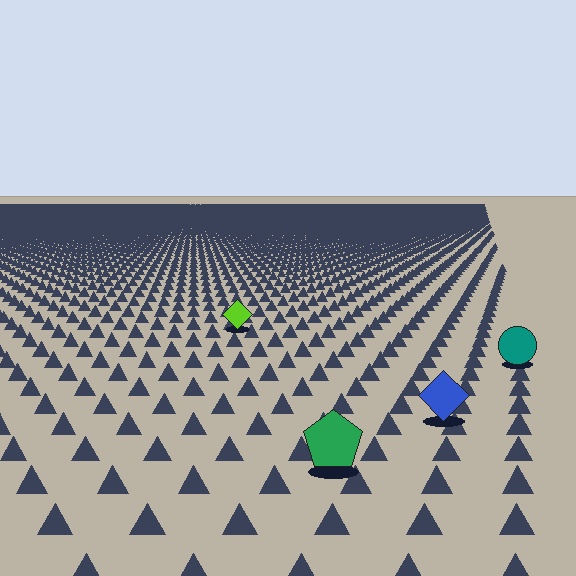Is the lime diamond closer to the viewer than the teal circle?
No. The teal circle is closer — you can tell from the texture gradient: the ground texture is coarser near it.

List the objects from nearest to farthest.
From nearest to farthest: the green pentagon, the blue diamond, the teal circle, the lime diamond.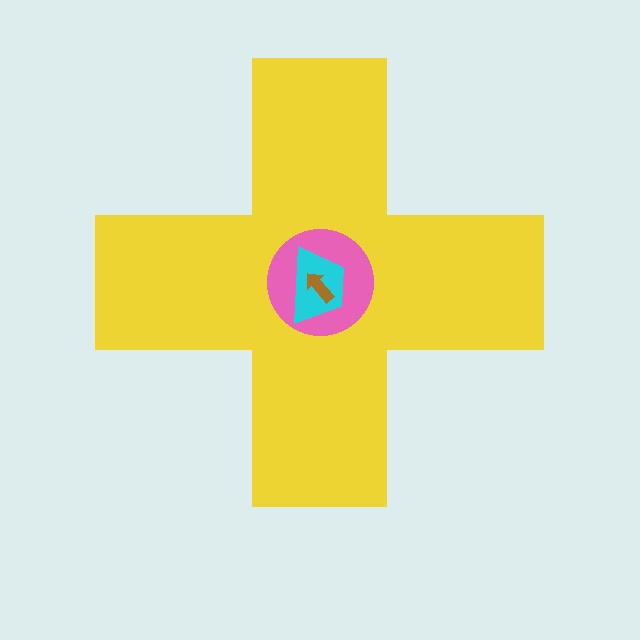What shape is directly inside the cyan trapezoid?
The brown arrow.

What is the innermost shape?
The brown arrow.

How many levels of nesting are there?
4.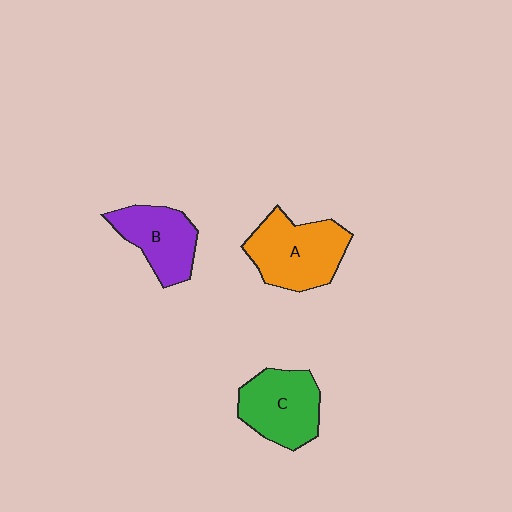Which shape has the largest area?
Shape A (orange).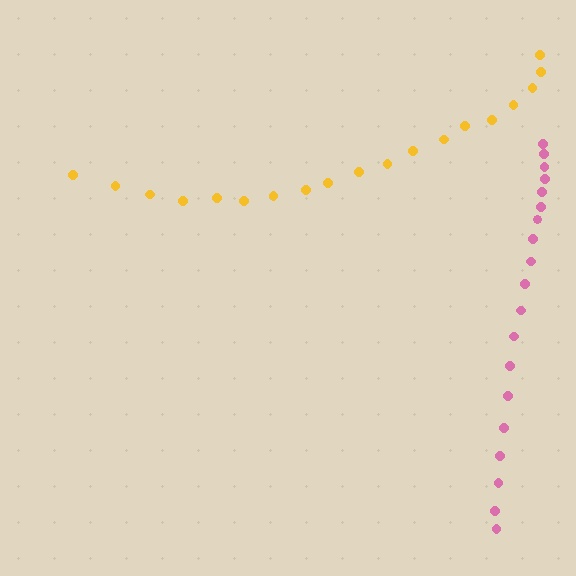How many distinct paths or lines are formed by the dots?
There are 2 distinct paths.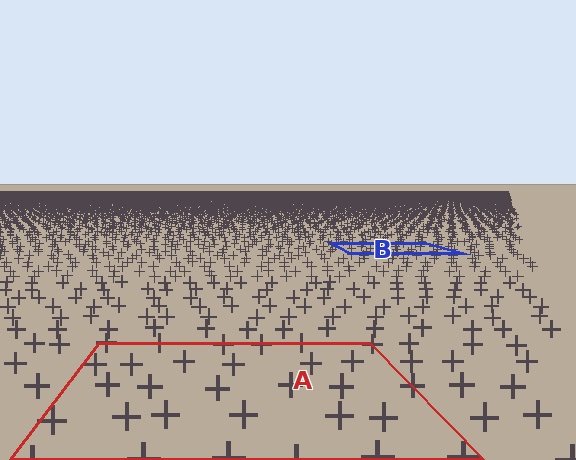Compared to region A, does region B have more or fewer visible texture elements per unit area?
Region B has more texture elements per unit area — they are packed more densely because it is farther away.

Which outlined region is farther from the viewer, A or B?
Region B is farther from the viewer — the texture elements inside it appear smaller and more densely packed.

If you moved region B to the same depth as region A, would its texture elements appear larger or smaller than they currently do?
They would appear larger. At a closer depth, the same texture elements are projected at a bigger on-screen size.